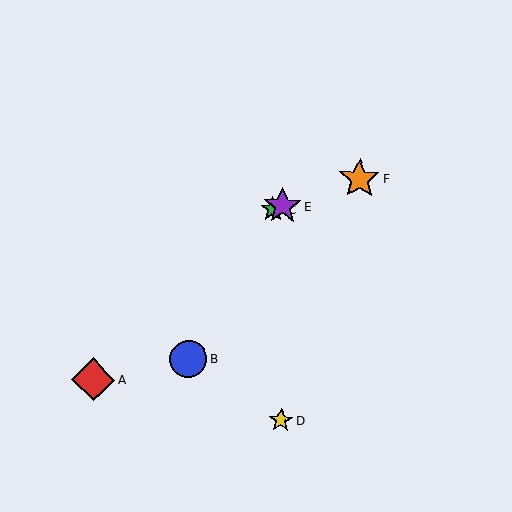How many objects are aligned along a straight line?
3 objects (C, E, F) are aligned along a straight line.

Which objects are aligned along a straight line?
Objects C, E, F are aligned along a straight line.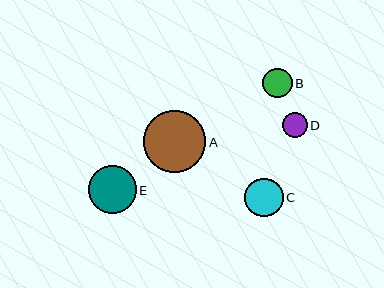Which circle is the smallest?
Circle D is the smallest with a size of approximately 25 pixels.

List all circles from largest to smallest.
From largest to smallest: A, E, C, B, D.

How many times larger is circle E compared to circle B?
Circle E is approximately 1.6 times the size of circle B.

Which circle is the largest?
Circle A is the largest with a size of approximately 62 pixels.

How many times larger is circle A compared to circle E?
Circle A is approximately 1.3 times the size of circle E.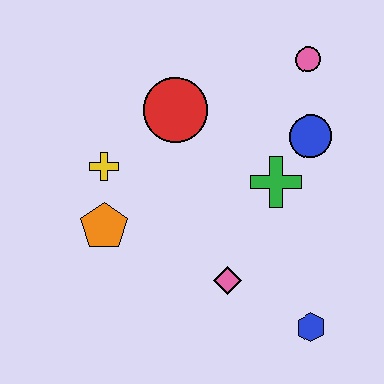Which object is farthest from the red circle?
The blue hexagon is farthest from the red circle.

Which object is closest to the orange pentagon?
The yellow cross is closest to the orange pentagon.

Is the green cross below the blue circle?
Yes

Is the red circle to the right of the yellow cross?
Yes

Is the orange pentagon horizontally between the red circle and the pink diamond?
No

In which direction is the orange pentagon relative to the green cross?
The orange pentagon is to the left of the green cross.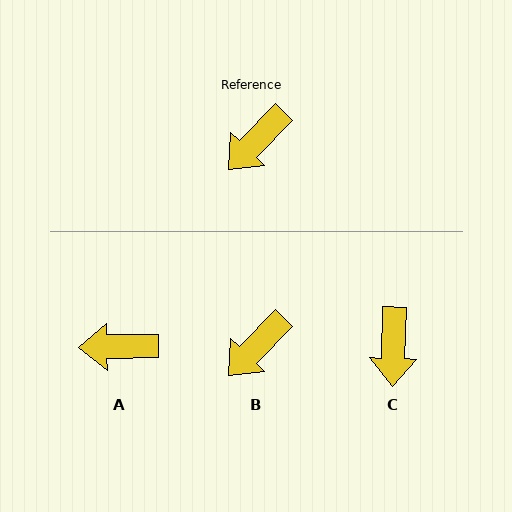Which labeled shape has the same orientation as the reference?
B.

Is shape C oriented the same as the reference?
No, it is off by about 42 degrees.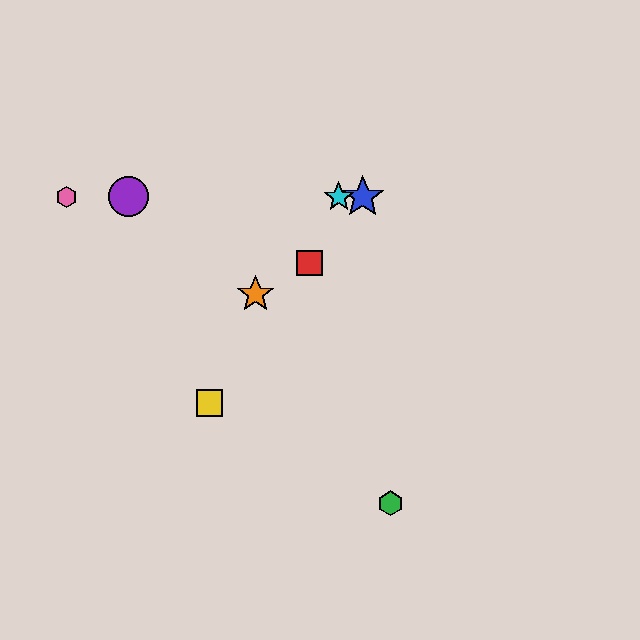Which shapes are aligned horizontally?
The blue star, the purple circle, the cyan star, the pink hexagon are aligned horizontally.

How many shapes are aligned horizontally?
4 shapes (the blue star, the purple circle, the cyan star, the pink hexagon) are aligned horizontally.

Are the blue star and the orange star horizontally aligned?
No, the blue star is at y≈197 and the orange star is at y≈294.